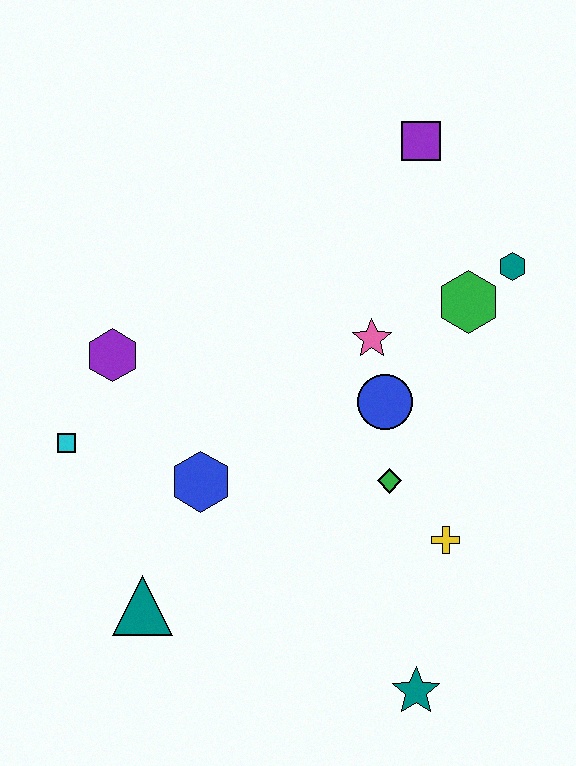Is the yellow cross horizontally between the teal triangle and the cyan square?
No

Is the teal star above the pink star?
No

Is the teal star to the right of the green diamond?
Yes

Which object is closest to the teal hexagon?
The green hexagon is closest to the teal hexagon.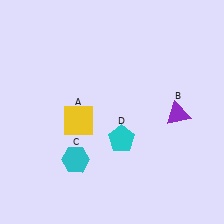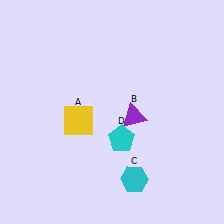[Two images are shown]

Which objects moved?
The objects that moved are: the purple triangle (B), the cyan hexagon (C).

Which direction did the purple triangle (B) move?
The purple triangle (B) moved left.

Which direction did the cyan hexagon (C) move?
The cyan hexagon (C) moved right.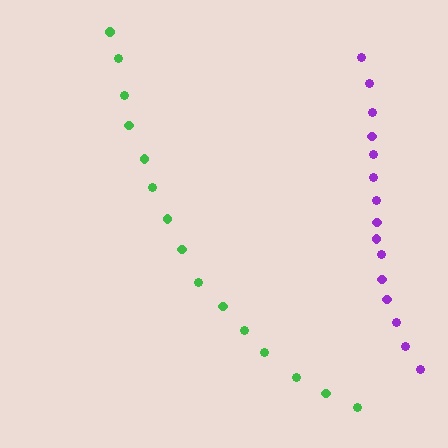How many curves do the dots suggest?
There are 2 distinct paths.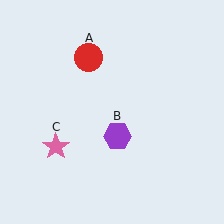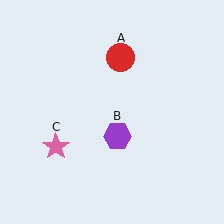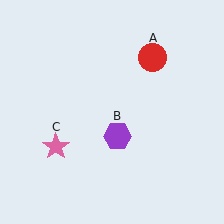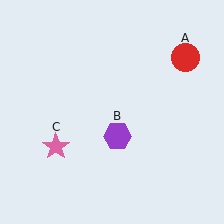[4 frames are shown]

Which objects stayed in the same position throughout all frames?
Purple hexagon (object B) and pink star (object C) remained stationary.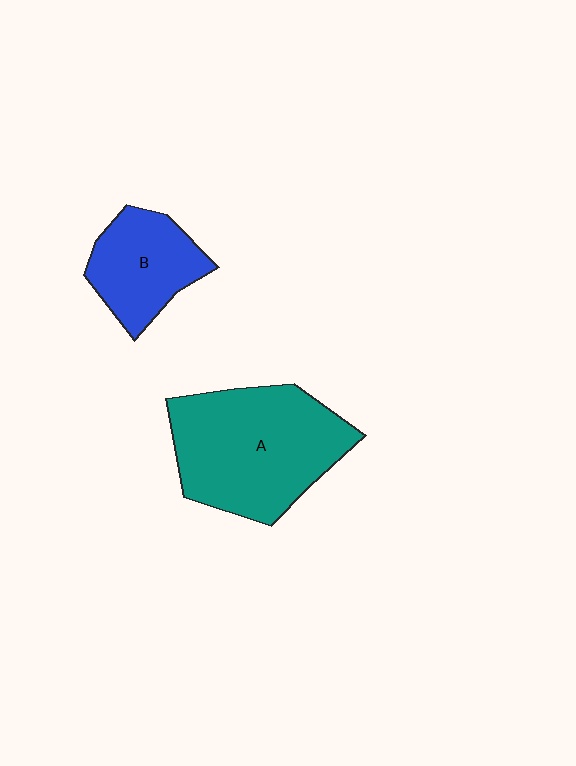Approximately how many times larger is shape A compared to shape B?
Approximately 1.9 times.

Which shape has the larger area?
Shape A (teal).